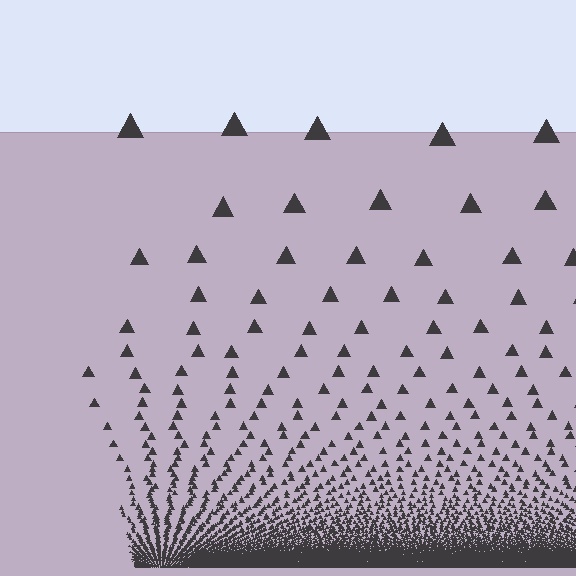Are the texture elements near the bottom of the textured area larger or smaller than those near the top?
Smaller. The gradient is inverted — elements near the bottom are smaller and denser.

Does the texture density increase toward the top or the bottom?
Density increases toward the bottom.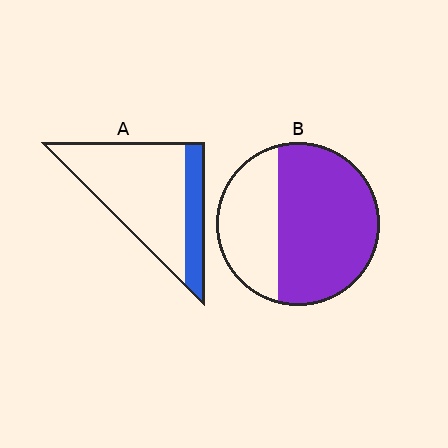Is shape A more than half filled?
No.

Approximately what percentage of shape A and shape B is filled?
A is approximately 25% and B is approximately 65%.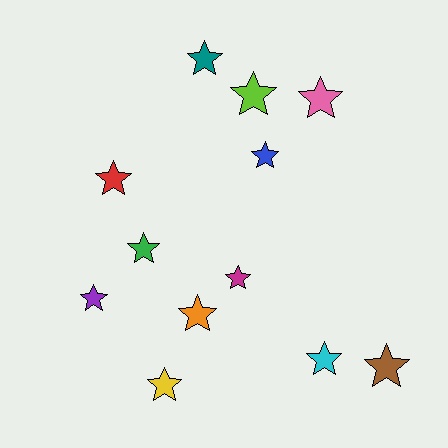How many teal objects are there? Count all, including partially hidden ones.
There is 1 teal object.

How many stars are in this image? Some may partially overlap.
There are 12 stars.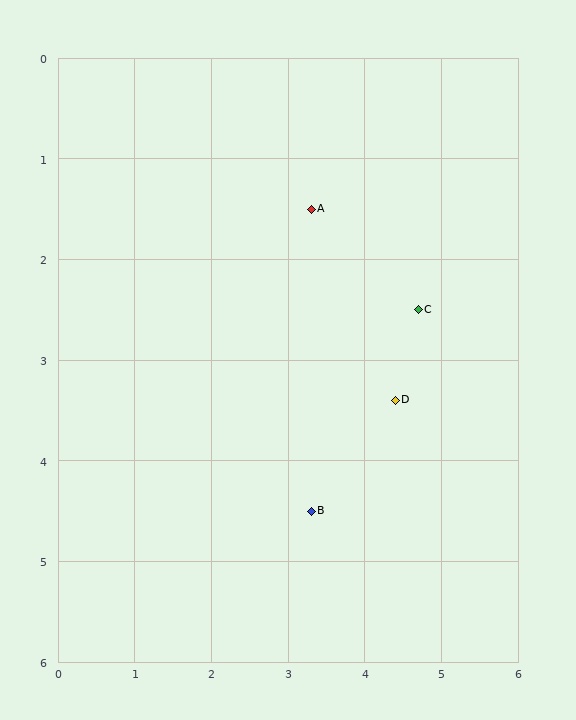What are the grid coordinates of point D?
Point D is at approximately (4.4, 3.4).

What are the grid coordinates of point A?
Point A is at approximately (3.3, 1.5).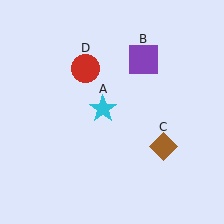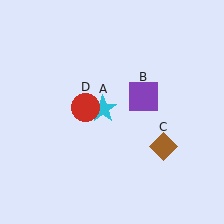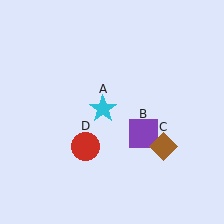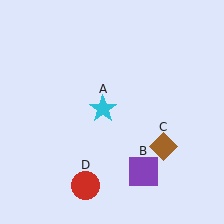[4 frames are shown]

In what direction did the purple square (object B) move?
The purple square (object B) moved down.